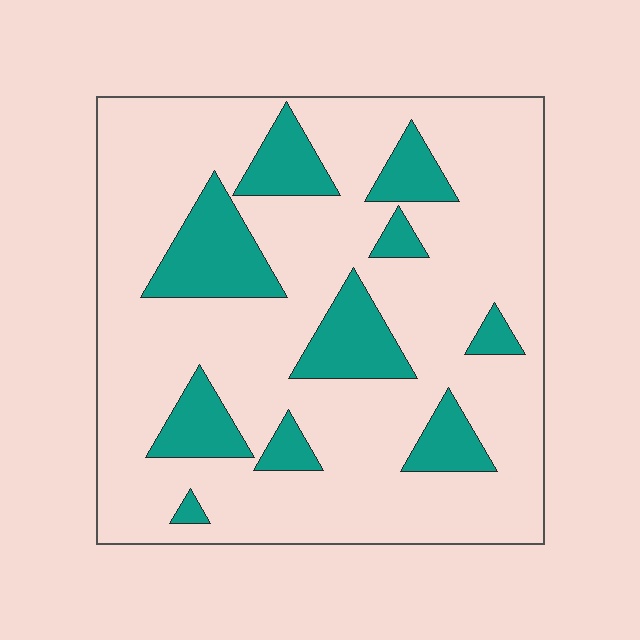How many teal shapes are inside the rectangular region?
10.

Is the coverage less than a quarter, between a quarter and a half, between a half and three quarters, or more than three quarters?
Less than a quarter.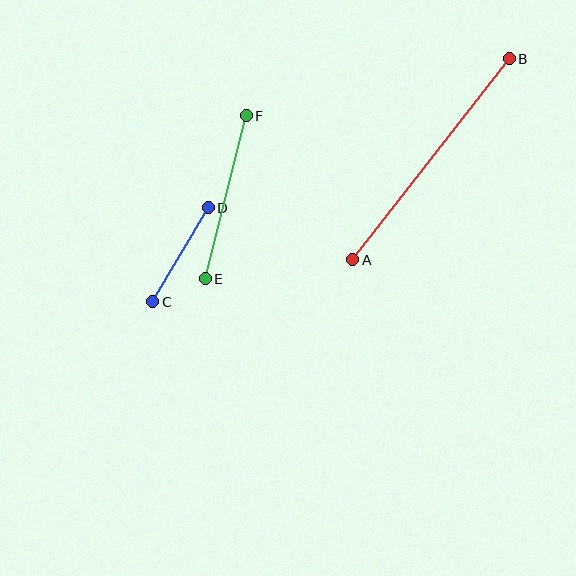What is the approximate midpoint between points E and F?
The midpoint is at approximately (226, 197) pixels.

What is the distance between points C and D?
The distance is approximately 109 pixels.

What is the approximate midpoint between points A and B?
The midpoint is at approximately (431, 159) pixels.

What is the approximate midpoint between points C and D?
The midpoint is at approximately (181, 255) pixels.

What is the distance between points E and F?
The distance is approximately 168 pixels.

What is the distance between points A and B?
The distance is approximately 254 pixels.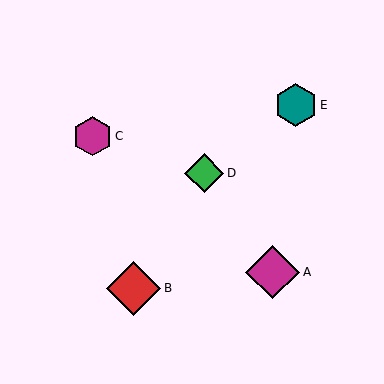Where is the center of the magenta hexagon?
The center of the magenta hexagon is at (92, 136).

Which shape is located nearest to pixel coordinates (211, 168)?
The green diamond (labeled D) at (204, 173) is nearest to that location.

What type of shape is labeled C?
Shape C is a magenta hexagon.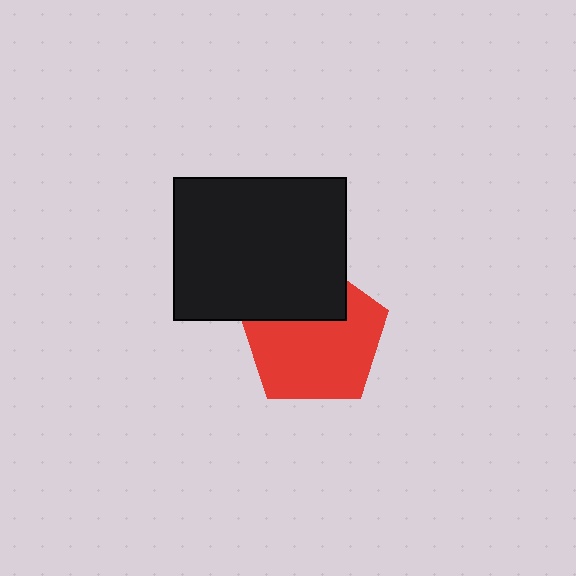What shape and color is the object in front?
The object in front is a black rectangle.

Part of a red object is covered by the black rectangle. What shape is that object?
It is a pentagon.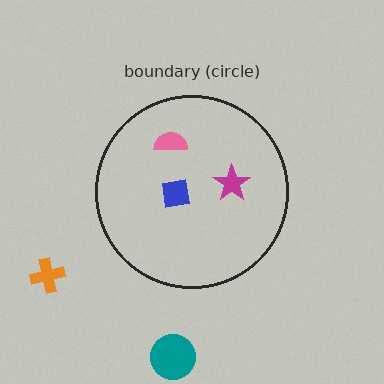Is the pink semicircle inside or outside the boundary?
Inside.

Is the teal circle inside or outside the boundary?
Outside.